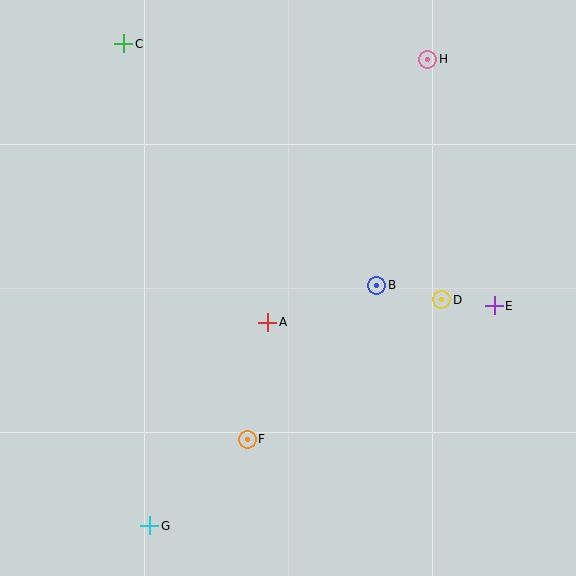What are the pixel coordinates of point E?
Point E is at (494, 306).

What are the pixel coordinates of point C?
Point C is at (124, 44).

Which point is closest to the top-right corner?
Point H is closest to the top-right corner.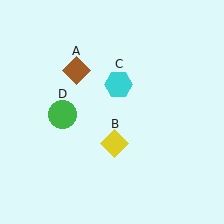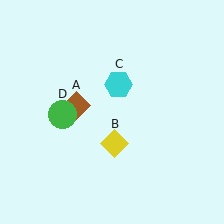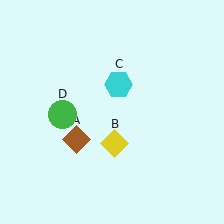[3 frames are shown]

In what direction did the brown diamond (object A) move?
The brown diamond (object A) moved down.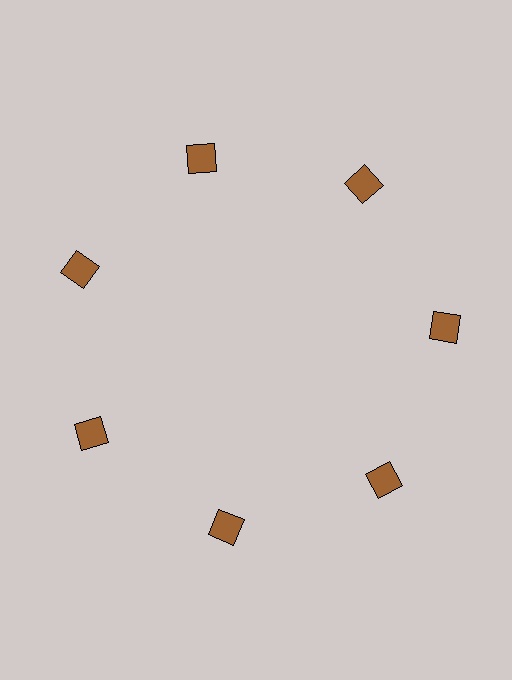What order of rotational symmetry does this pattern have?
This pattern has 7-fold rotational symmetry.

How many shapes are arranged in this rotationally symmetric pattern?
There are 7 shapes, arranged in 7 groups of 1.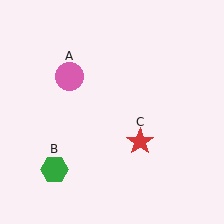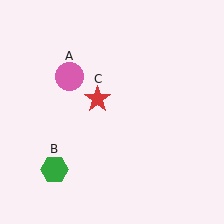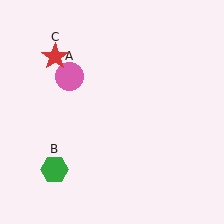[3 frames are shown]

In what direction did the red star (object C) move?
The red star (object C) moved up and to the left.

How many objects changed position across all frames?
1 object changed position: red star (object C).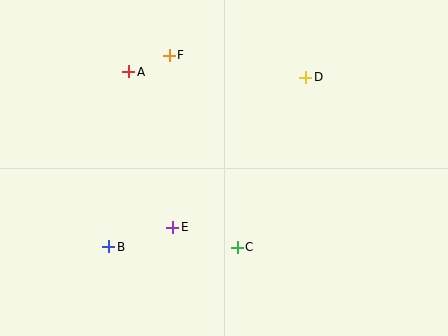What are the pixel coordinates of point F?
Point F is at (169, 55).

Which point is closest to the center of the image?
Point E at (173, 227) is closest to the center.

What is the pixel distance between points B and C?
The distance between B and C is 128 pixels.